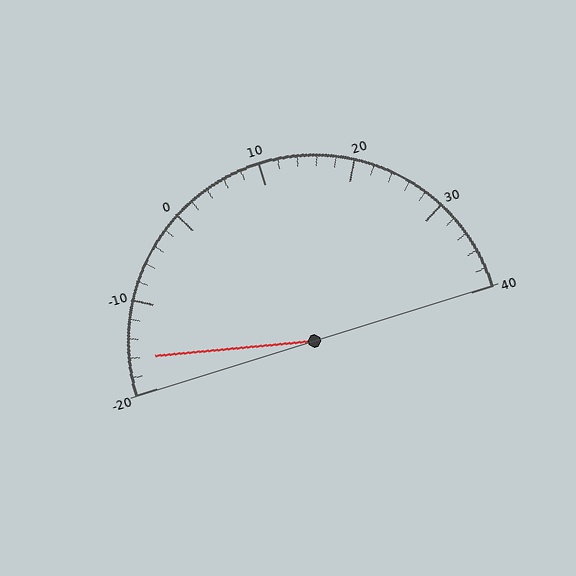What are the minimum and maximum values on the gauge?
The gauge ranges from -20 to 40.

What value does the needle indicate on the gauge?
The needle indicates approximately -16.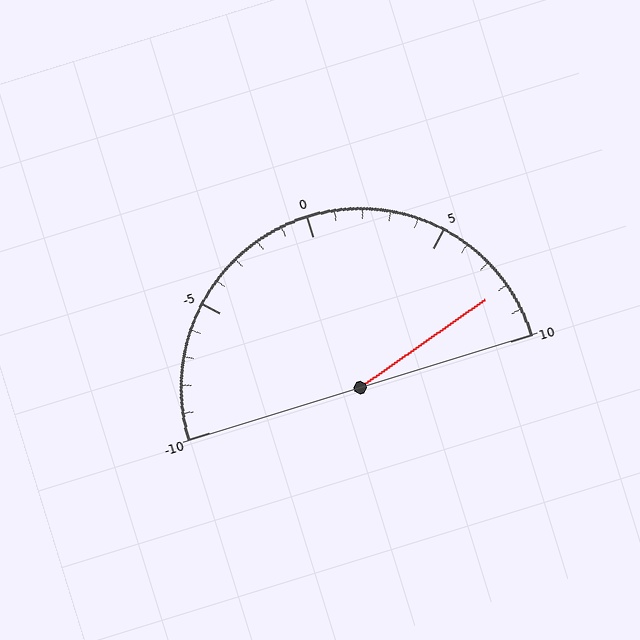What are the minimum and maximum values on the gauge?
The gauge ranges from -10 to 10.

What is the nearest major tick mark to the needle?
The nearest major tick mark is 10.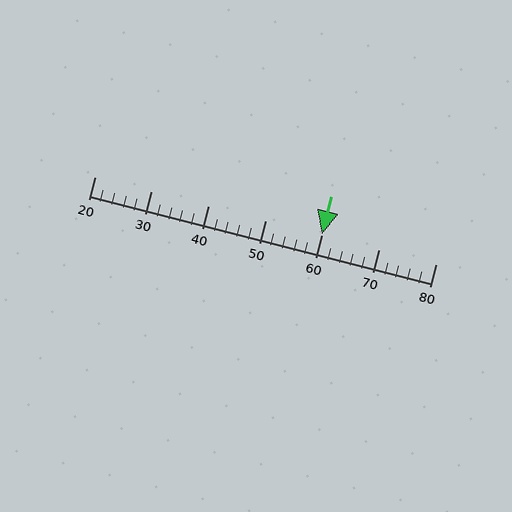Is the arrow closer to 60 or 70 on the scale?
The arrow is closer to 60.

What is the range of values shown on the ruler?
The ruler shows values from 20 to 80.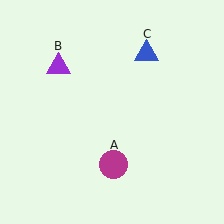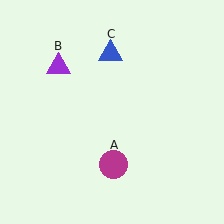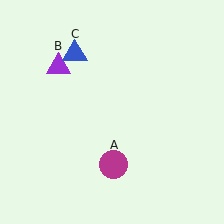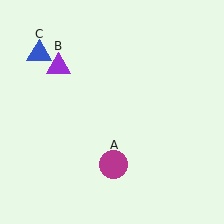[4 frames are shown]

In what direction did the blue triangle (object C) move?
The blue triangle (object C) moved left.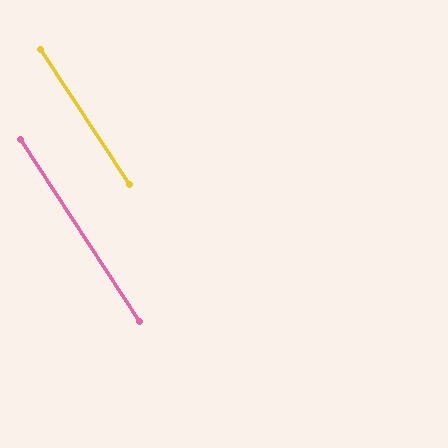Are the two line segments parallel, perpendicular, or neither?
Parallel — their directions differ by only 0.2°.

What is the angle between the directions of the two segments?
Approximately 0 degrees.